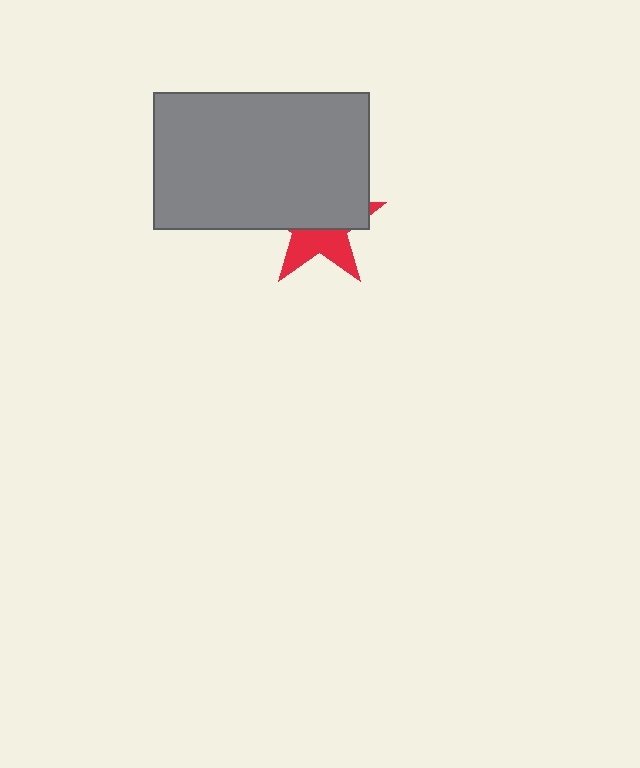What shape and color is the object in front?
The object in front is a gray rectangle.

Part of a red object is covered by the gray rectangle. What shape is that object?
It is a star.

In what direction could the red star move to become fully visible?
The red star could move down. That would shift it out from behind the gray rectangle entirely.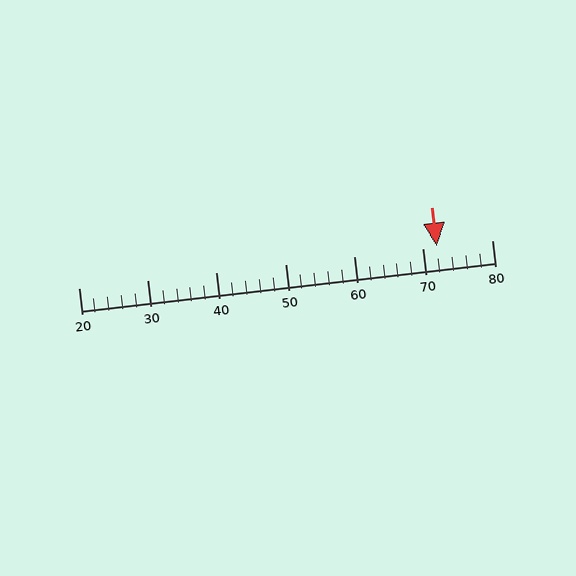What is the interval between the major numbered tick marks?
The major tick marks are spaced 10 units apart.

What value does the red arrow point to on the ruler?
The red arrow points to approximately 72.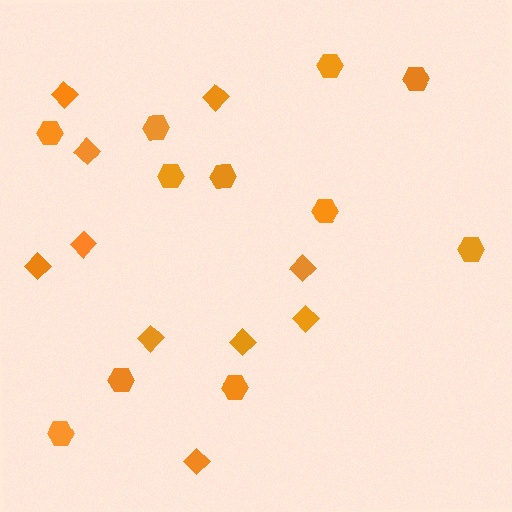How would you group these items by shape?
There are 2 groups: one group of hexagons (11) and one group of diamonds (10).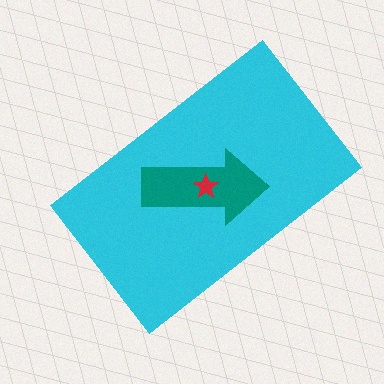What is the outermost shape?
The cyan rectangle.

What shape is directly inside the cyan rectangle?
The teal arrow.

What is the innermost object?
The red star.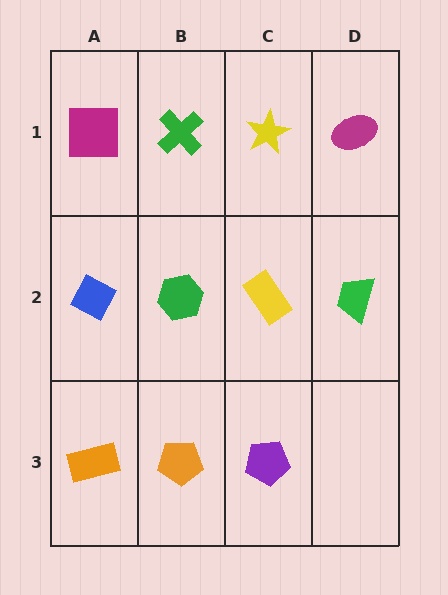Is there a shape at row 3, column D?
No, that cell is empty.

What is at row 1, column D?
A magenta ellipse.